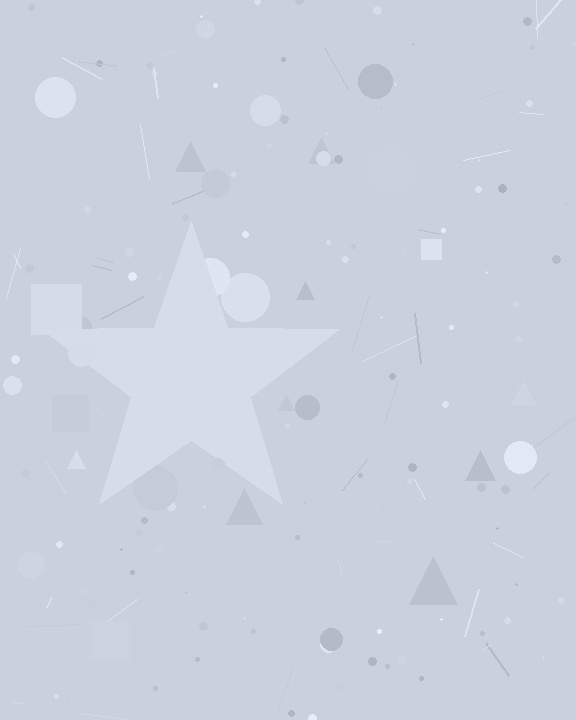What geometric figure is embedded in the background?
A star is embedded in the background.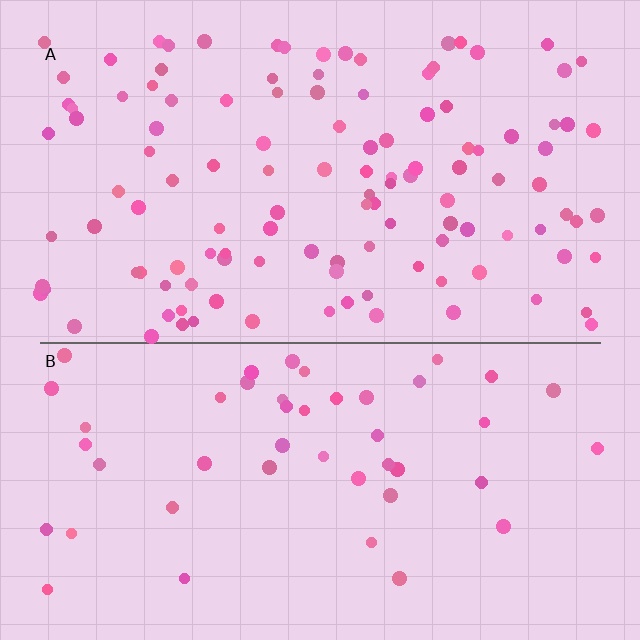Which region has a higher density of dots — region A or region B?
A (the top).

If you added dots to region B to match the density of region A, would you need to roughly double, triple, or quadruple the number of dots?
Approximately triple.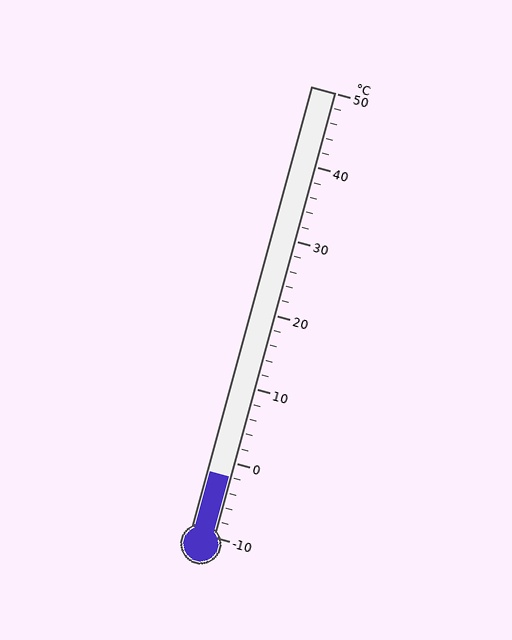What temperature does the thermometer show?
The thermometer shows approximately -2°C.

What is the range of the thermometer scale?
The thermometer scale ranges from -10°C to 50°C.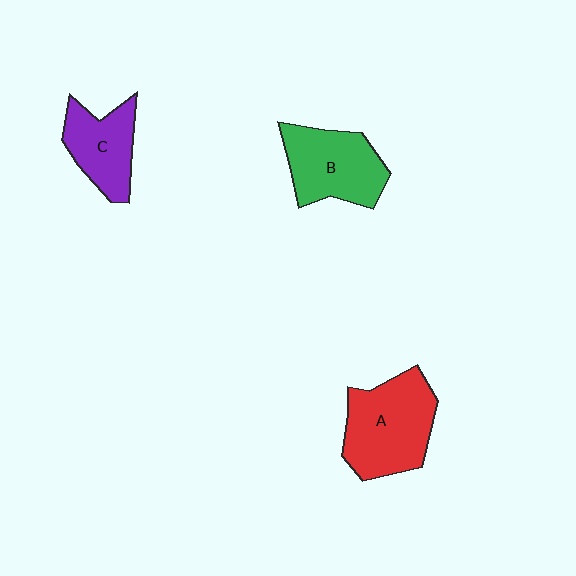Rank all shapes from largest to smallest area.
From largest to smallest: A (red), B (green), C (purple).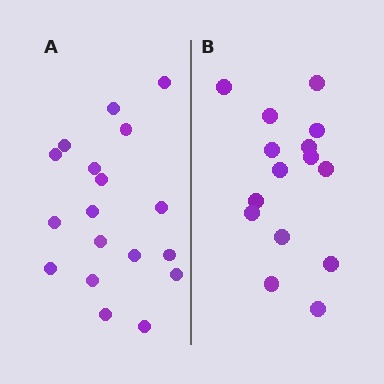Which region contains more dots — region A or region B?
Region A (the left region) has more dots.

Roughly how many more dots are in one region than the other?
Region A has just a few more — roughly 2 or 3 more dots than region B.